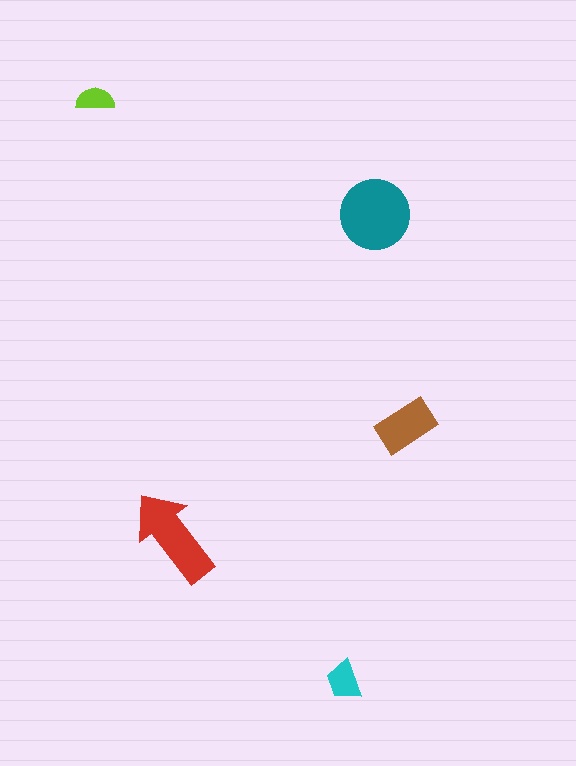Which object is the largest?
The teal circle.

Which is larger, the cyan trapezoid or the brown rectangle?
The brown rectangle.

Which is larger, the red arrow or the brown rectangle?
The red arrow.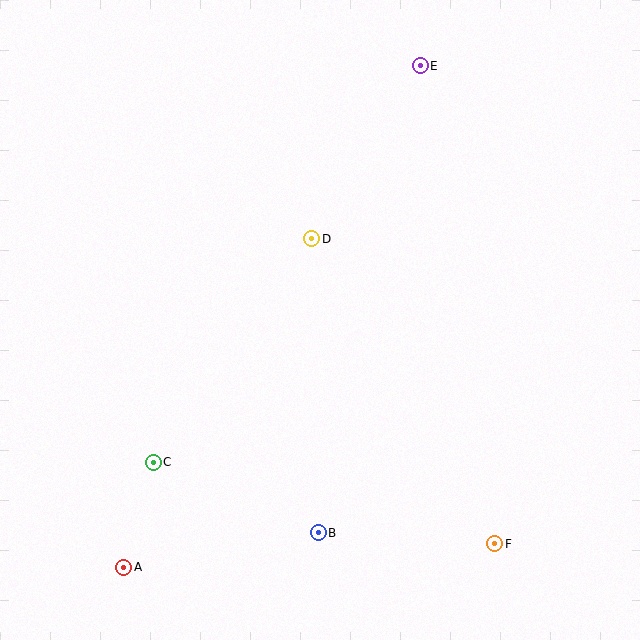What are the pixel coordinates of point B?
Point B is at (318, 533).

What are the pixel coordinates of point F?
Point F is at (495, 544).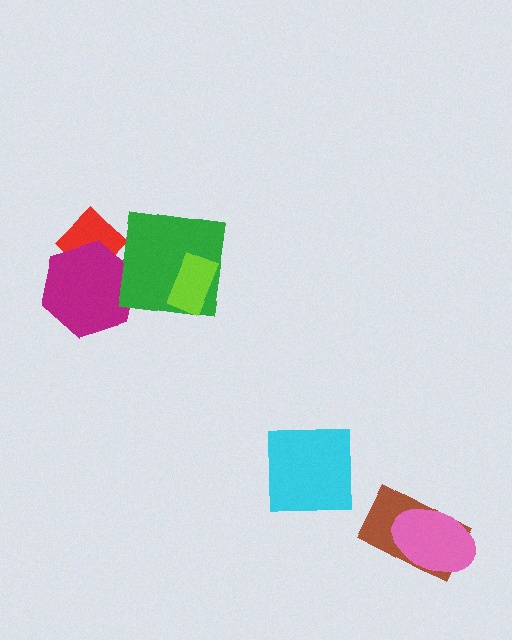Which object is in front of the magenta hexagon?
The green square is in front of the magenta hexagon.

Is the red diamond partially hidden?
Yes, it is partially covered by another shape.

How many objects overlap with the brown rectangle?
1 object overlaps with the brown rectangle.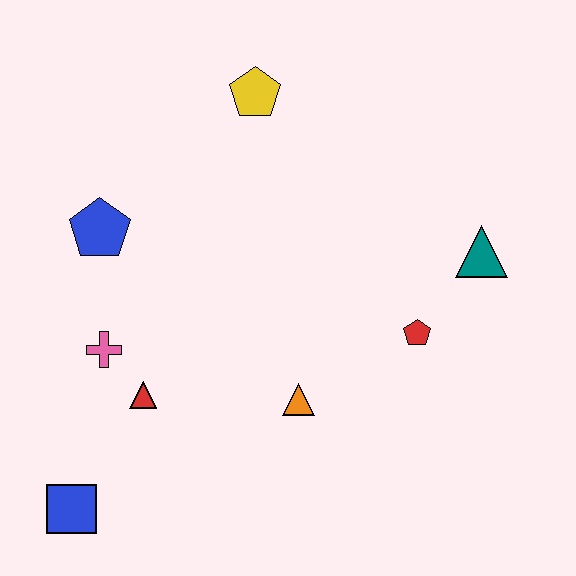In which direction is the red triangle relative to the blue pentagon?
The red triangle is below the blue pentagon.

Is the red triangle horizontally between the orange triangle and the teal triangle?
No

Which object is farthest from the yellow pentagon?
The blue square is farthest from the yellow pentagon.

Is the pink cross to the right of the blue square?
Yes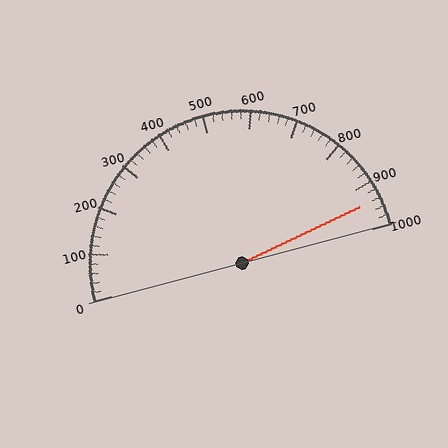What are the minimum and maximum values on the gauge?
The gauge ranges from 0 to 1000.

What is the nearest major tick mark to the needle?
The nearest major tick mark is 900.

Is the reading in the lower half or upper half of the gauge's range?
The reading is in the upper half of the range (0 to 1000).